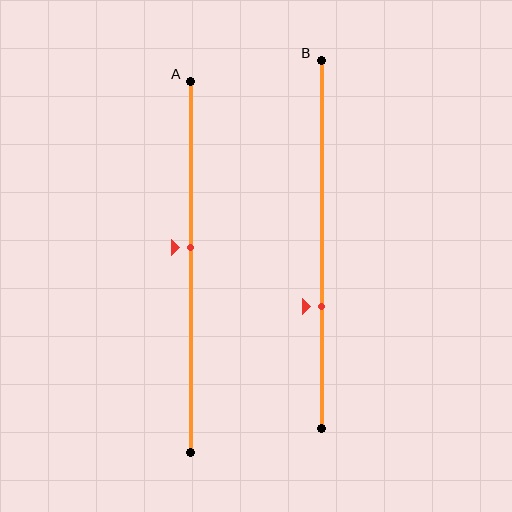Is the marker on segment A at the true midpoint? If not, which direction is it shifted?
No, the marker on segment A is shifted upward by about 5% of the segment length.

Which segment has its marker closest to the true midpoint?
Segment A has its marker closest to the true midpoint.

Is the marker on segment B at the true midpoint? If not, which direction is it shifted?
No, the marker on segment B is shifted downward by about 17% of the segment length.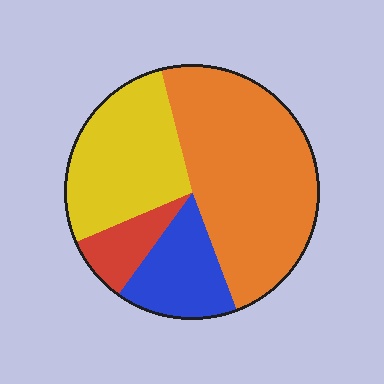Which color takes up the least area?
Red, at roughly 10%.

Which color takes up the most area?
Orange, at roughly 50%.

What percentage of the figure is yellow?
Yellow covers about 30% of the figure.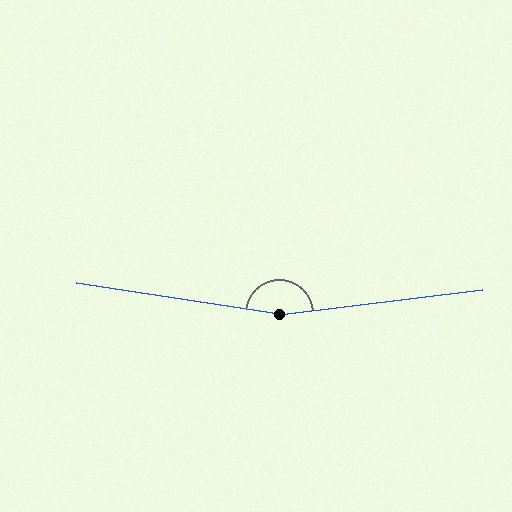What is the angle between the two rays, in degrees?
Approximately 165 degrees.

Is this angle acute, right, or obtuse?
It is obtuse.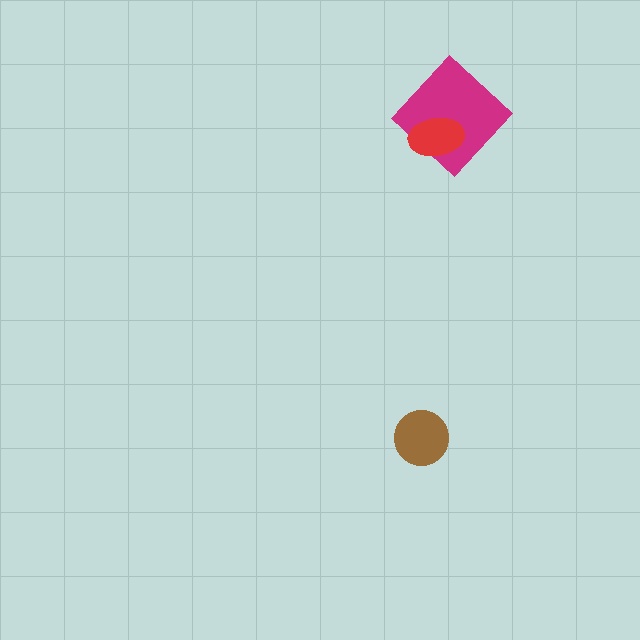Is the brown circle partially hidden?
No, no other shape covers it.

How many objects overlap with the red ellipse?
1 object overlaps with the red ellipse.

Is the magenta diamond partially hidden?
Yes, it is partially covered by another shape.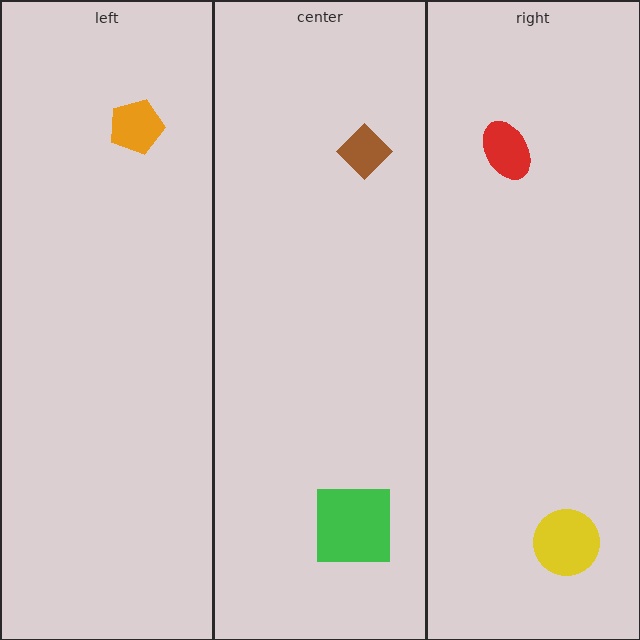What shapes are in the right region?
The yellow circle, the red ellipse.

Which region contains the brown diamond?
The center region.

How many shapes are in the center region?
2.